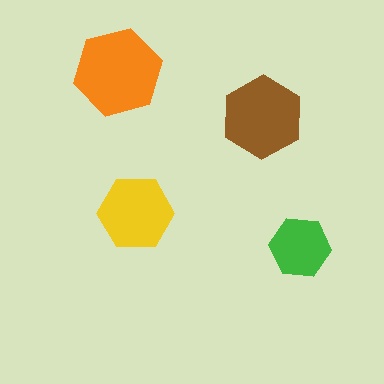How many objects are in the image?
There are 4 objects in the image.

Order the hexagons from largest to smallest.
the orange one, the brown one, the yellow one, the green one.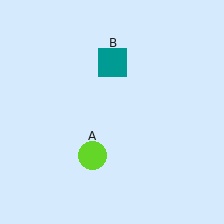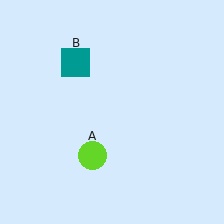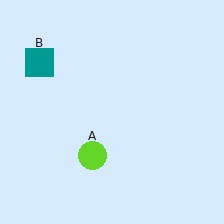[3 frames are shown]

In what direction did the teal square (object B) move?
The teal square (object B) moved left.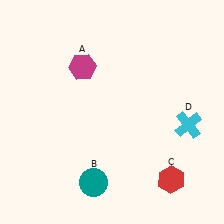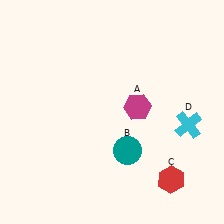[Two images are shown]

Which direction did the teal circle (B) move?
The teal circle (B) moved right.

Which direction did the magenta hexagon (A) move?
The magenta hexagon (A) moved right.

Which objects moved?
The objects that moved are: the magenta hexagon (A), the teal circle (B).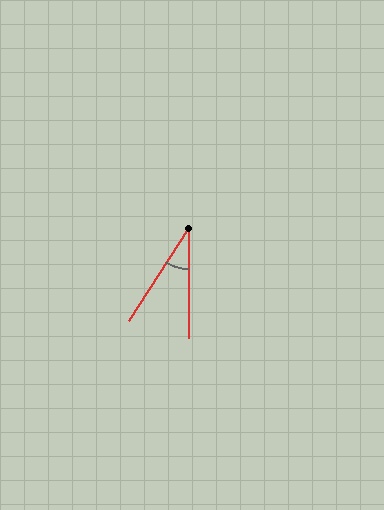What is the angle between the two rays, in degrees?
Approximately 32 degrees.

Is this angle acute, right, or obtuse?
It is acute.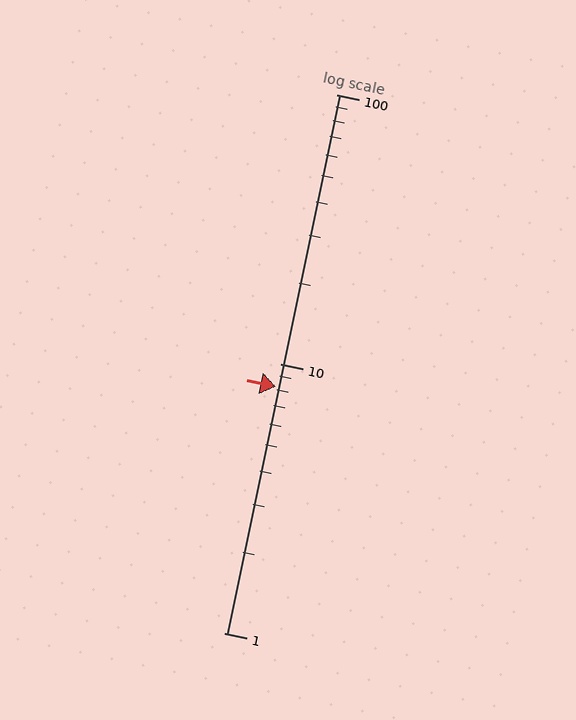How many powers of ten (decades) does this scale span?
The scale spans 2 decades, from 1 to 100.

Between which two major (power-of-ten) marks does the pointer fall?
The pointer is between 1 and 10.